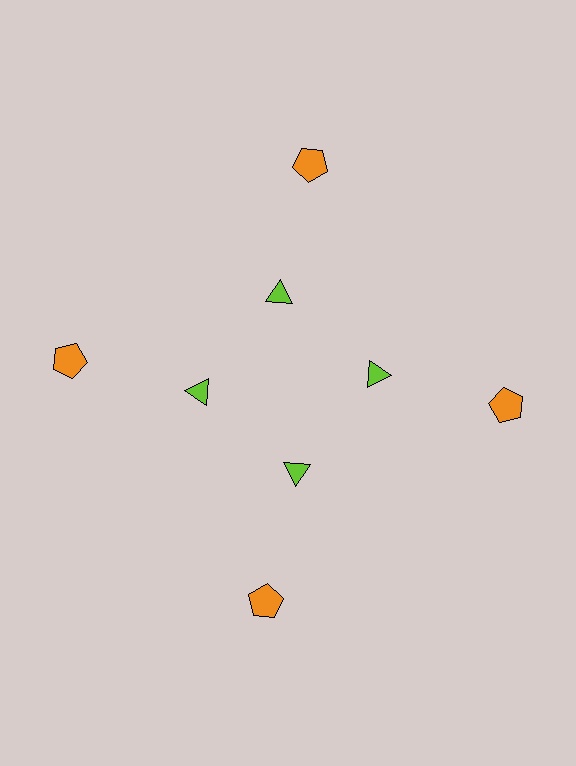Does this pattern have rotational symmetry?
Yes, this pattern has 4-fold rotational symmetry. It looks the same after rotating 90 degrees around the center.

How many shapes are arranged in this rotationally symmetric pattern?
There are 8 shapes, arranged in 4 groups of 2.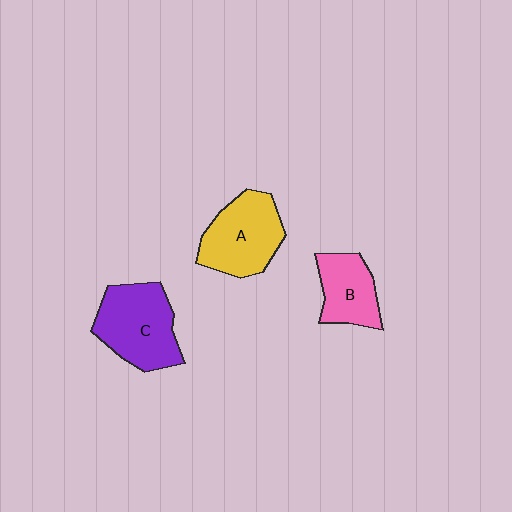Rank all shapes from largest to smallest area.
From largest to smallest: C (purple), A (yellow), B (pink).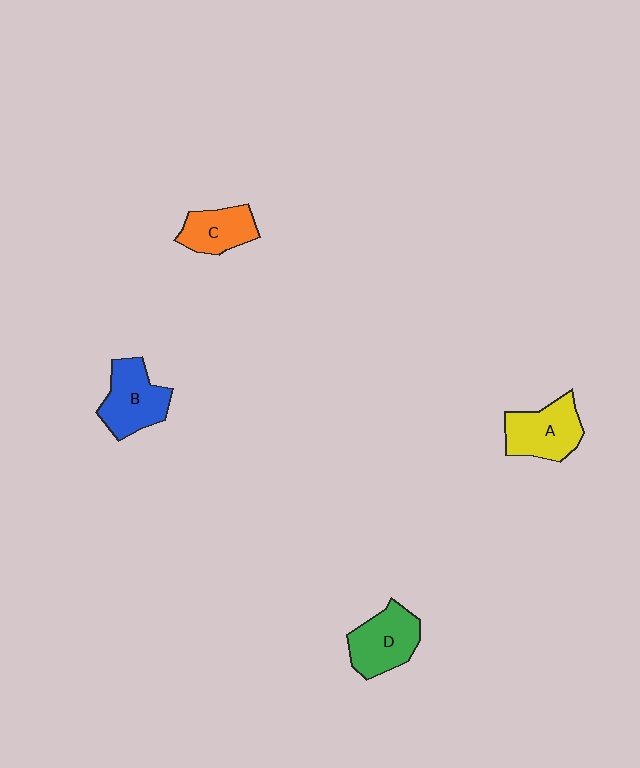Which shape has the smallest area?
Shape C (orange).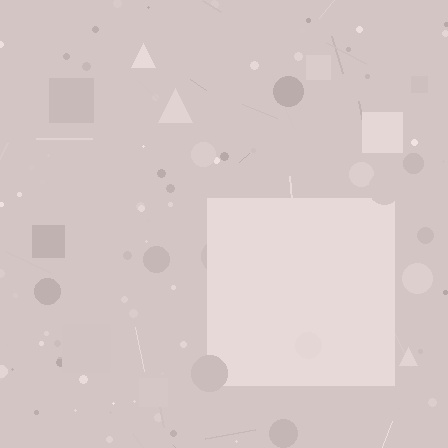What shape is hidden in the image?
A square is hidden in the image.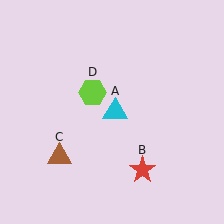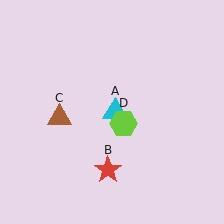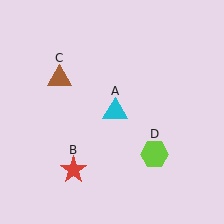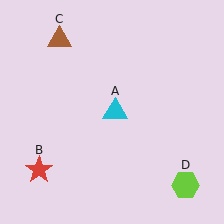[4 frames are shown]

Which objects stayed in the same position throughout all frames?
Cyan triangle (object A) remained stationary.